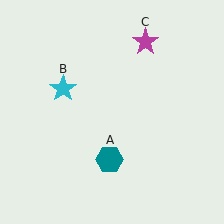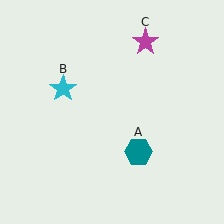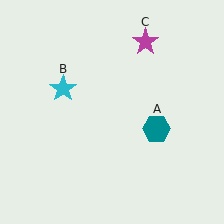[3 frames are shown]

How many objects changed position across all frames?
1 object changed position: teal hexagon (object A).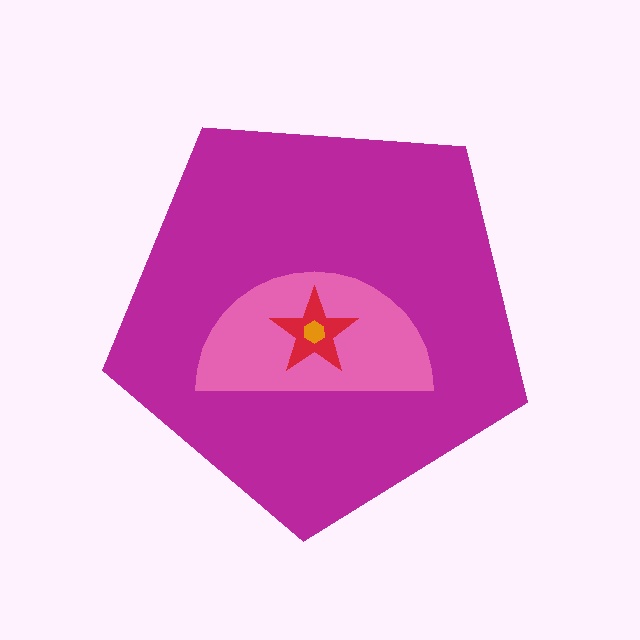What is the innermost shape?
The orange hexagon.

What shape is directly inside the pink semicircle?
The red star.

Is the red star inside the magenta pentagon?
Yes.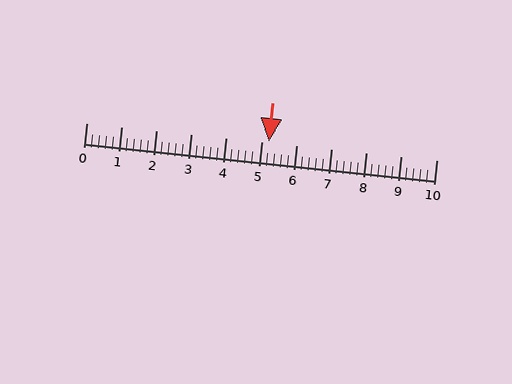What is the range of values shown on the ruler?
The ruler shows values from 0 to 10.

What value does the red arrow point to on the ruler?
The red arrow points to approximately 5.2.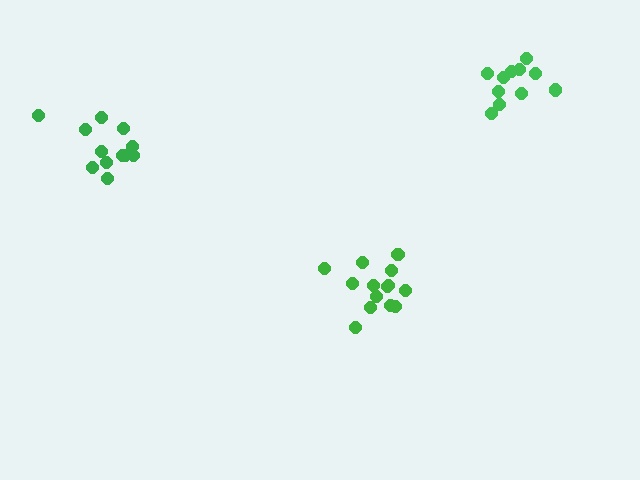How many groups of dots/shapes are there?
There are 3 groups.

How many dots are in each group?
Group 1: 14 dots, Group 2: 12 dots, Group 3: 11 dots (37 total).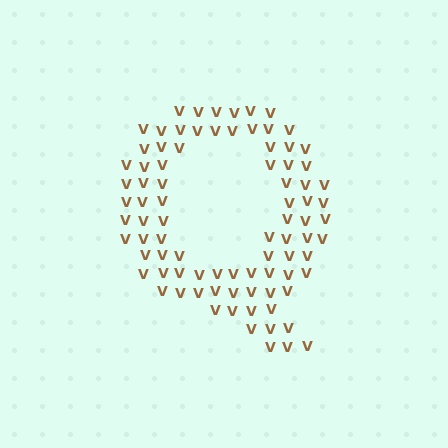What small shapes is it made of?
It is made of small letter V's.